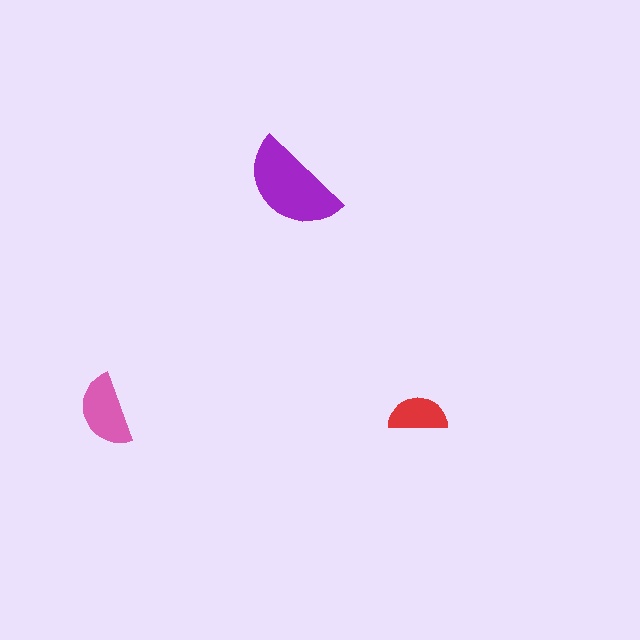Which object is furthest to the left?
The pink semicircle is leftmost.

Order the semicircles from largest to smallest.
the purple one, the pink one, the red one.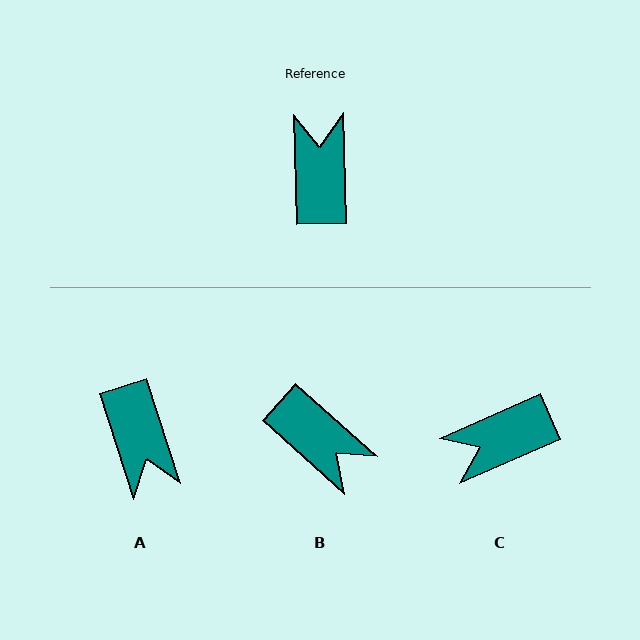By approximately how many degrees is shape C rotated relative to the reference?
Approximately 113 degrees counter-clockwise.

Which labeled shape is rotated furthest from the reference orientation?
A, about 163 degrees away.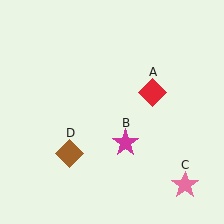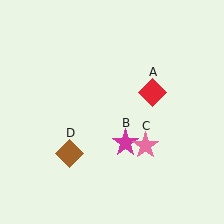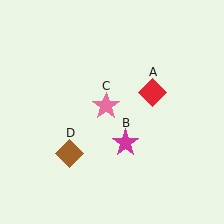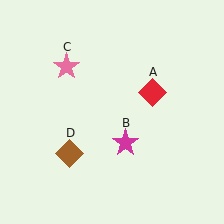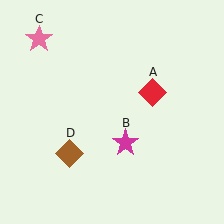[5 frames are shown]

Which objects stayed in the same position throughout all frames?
Red diamond (object A) and magenta star (object B) and brown diamond (object D) remained stationary.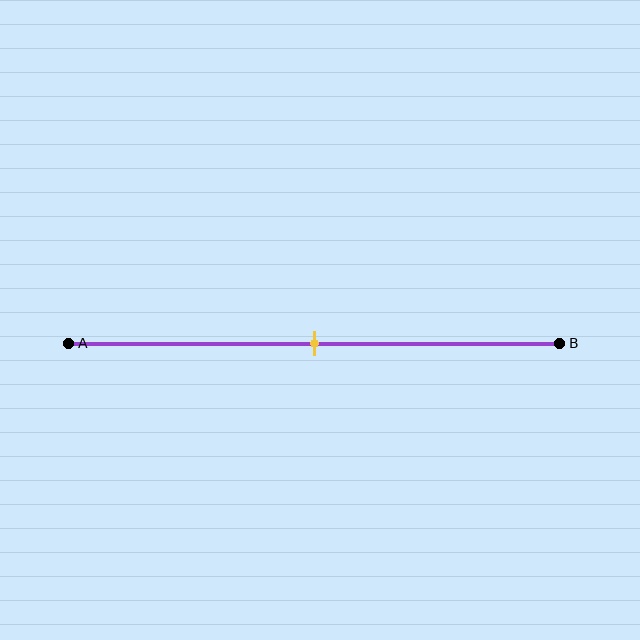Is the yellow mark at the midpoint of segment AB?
Yes, the mark is approximately at the midpoint.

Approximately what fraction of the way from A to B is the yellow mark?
The yellow mark is approximately 50% of the way from A to B.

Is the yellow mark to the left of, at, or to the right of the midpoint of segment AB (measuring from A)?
The yellow mark is approximately at the midpoint of segment AB.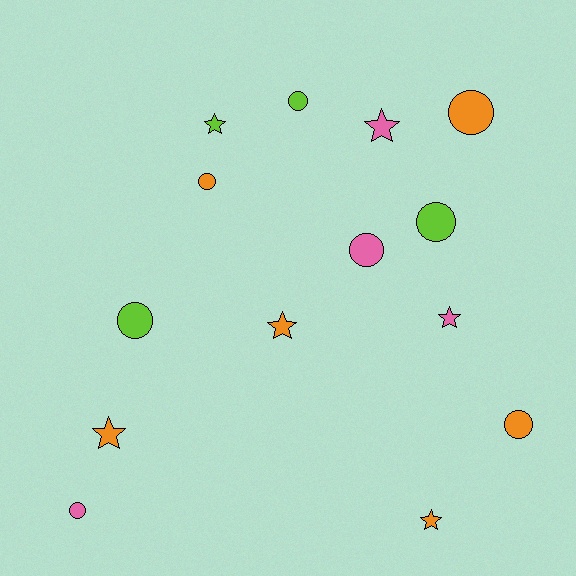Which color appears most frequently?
Orange, with 6 objects.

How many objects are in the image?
There are 14 objects.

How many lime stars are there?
There is 1 lime star.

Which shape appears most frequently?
Circle, with 8 objects.